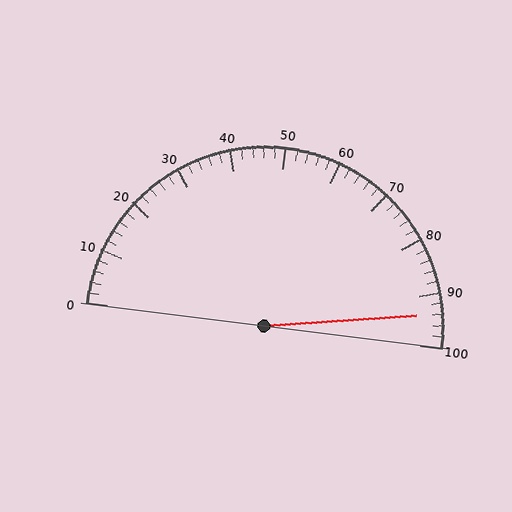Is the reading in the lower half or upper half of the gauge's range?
The reading is in the upper half of the range (0 to 100).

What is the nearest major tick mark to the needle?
The nearest major tick mark is 90.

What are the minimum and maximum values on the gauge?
The gauge ranges from 0 to 100.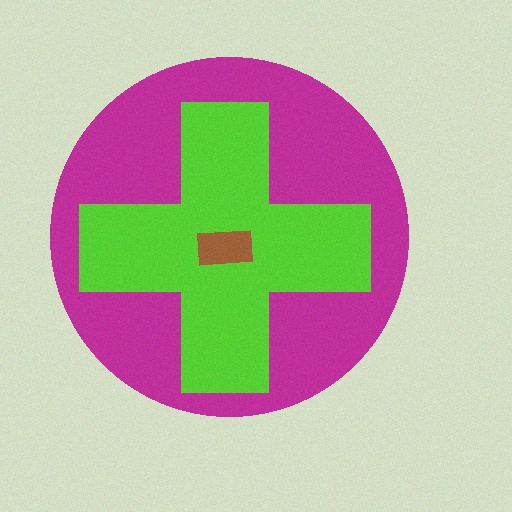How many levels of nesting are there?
3.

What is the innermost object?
The brown rectangle.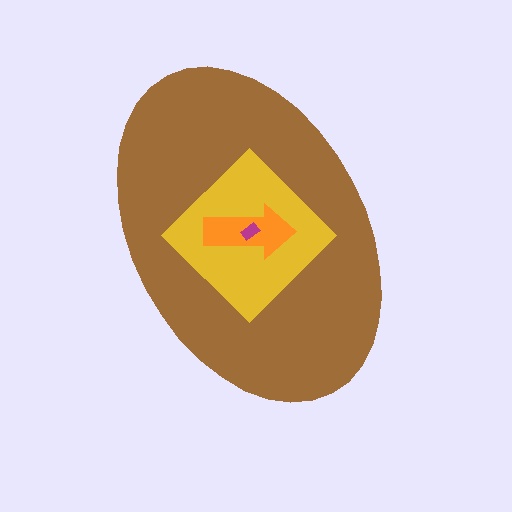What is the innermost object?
The magenta rectangle.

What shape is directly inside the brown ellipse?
The yellow diamond.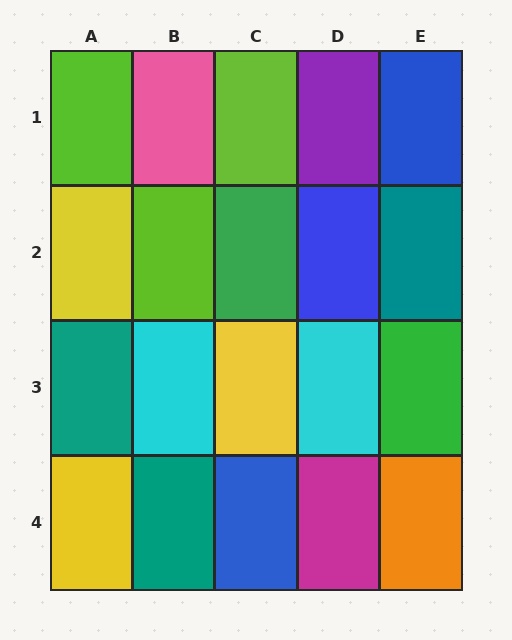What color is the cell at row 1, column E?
Blue.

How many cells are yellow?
3 cells are yellow.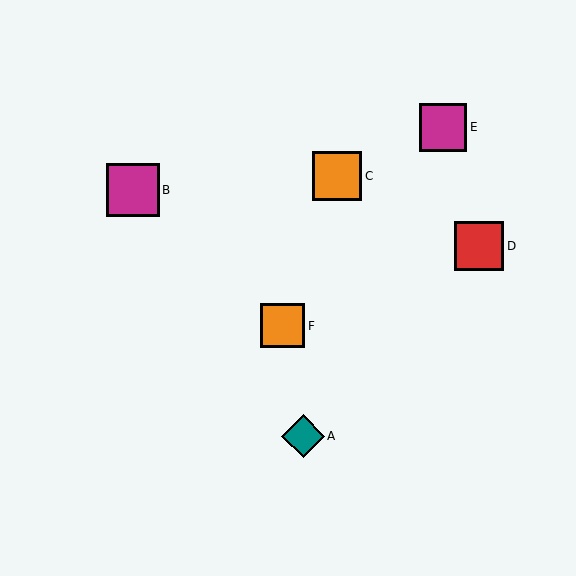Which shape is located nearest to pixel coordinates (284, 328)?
The orange square (labeled F) at (283, 326) is nearest to that location.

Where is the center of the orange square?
The center of the orange square is at (283, 326).